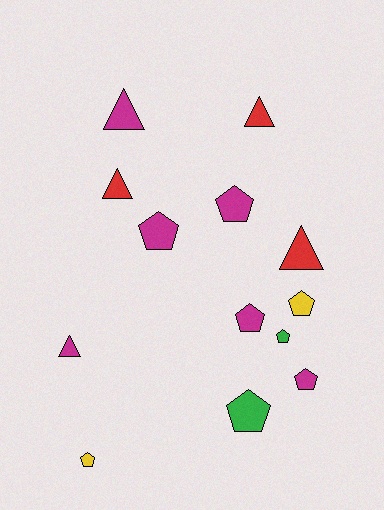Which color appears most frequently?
Magenta, with 6 objects.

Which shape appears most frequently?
Pentagon, with 8 objects.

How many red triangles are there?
There are 3 red triangles.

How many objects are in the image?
There are 13 objects.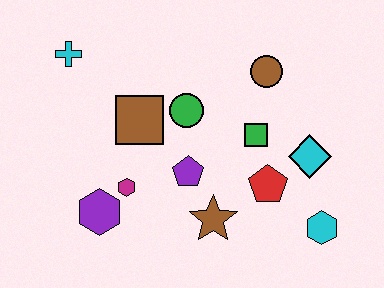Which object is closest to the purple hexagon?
The magenta hexagon is closest to the purple hexagon.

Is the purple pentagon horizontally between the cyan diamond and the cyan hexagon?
No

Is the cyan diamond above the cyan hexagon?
Yes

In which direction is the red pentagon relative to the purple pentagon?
The red pentagon is to the right of the purple pentagon.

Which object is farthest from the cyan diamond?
The cyan cross is farthest from the cyan diamond.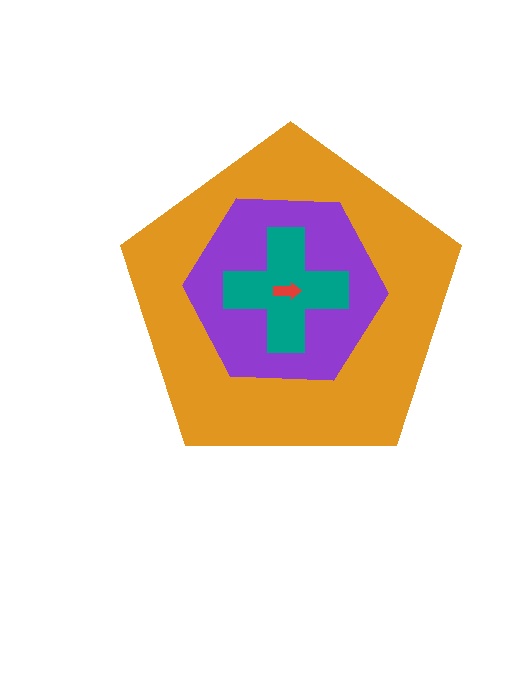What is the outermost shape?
The orange pentagon.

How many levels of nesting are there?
4.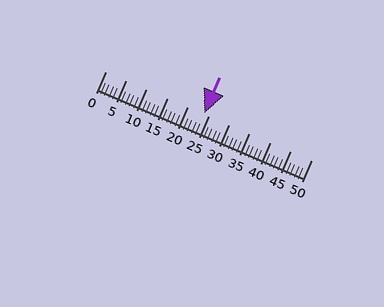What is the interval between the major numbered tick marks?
The major tick marks are spaced 5 units apart.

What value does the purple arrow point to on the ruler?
The purple arrow points to approximately 24.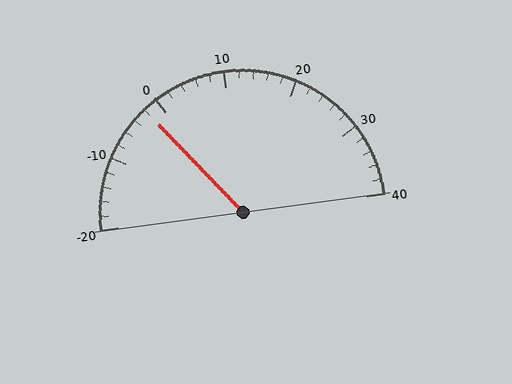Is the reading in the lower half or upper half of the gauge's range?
The reading is in the lower half of the range (-20 to 40).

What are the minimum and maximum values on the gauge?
The gauge ranges from -20 to 40.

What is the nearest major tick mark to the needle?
The nearest major tick mark is 0.